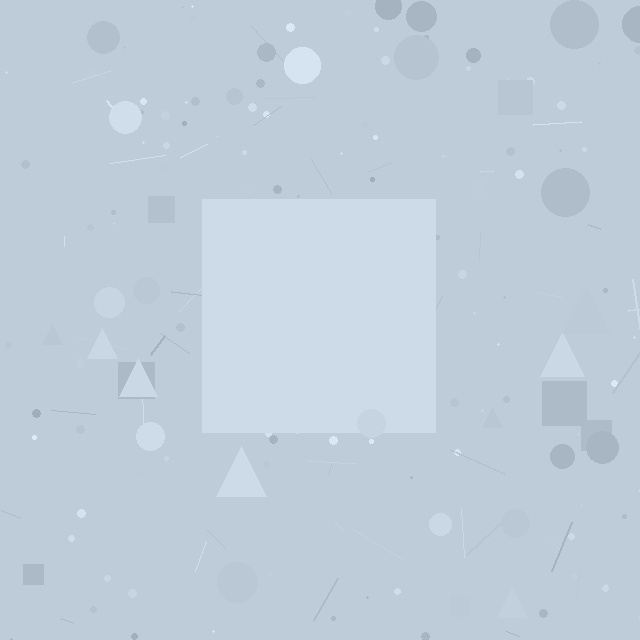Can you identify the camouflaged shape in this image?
The camouflaged shape is a square.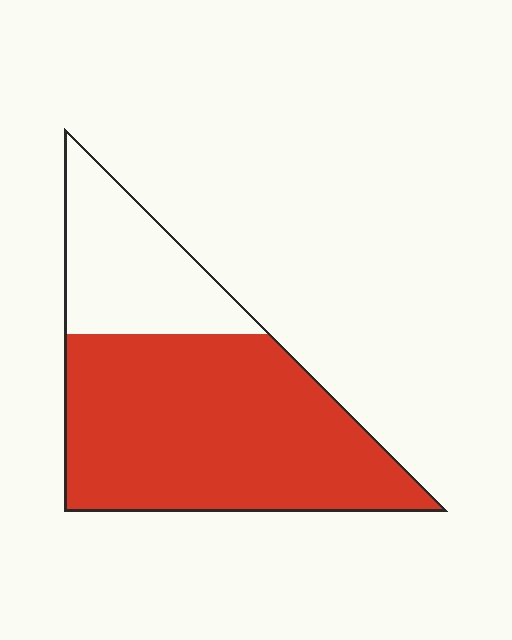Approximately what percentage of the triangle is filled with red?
Approximately 70%.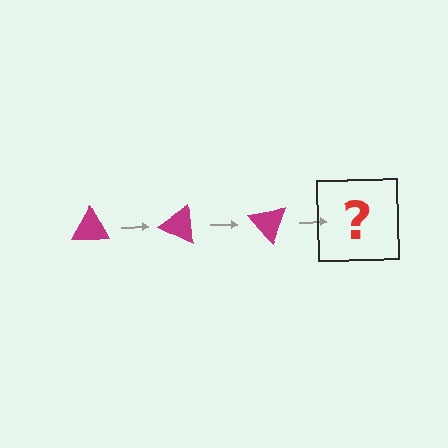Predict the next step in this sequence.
The next step is a magenta triangle rotated 75 degrees.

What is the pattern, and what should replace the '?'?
The pattern is that the triangle rotates 25 degrees each step. The '?' should be a magenta triangle rotated 75 degrees.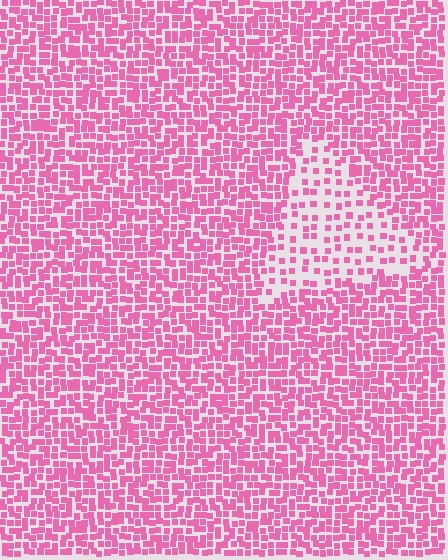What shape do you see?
I see a triangle.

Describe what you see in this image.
The image contains small pink elements arranged at two different densities. A triangle-shaped region is visible where the elements are less densely packed than the surrounding area.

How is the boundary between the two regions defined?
The boundary is defined by a change in element density (approximately 2.2x ratio). All elements are the same color, size, and shape.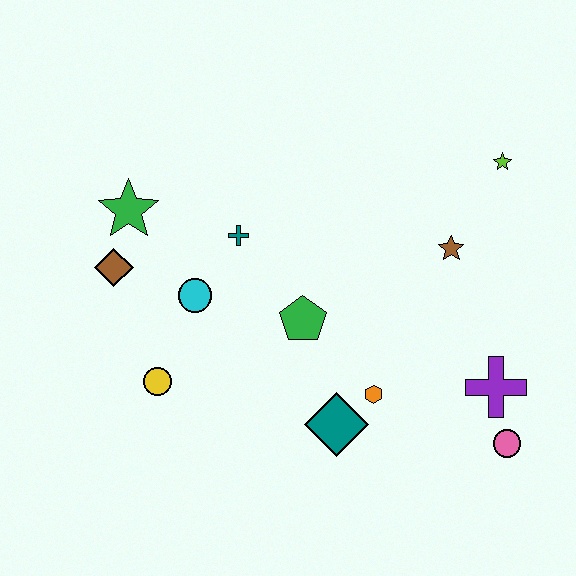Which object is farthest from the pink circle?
The green star is farthest from the pink circle.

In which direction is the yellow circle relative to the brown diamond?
The yellow circle is below the brown diamond.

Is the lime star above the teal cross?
Yes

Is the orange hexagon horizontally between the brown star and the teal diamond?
Yes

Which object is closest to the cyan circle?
The teal cross is closest to the cyan circle.